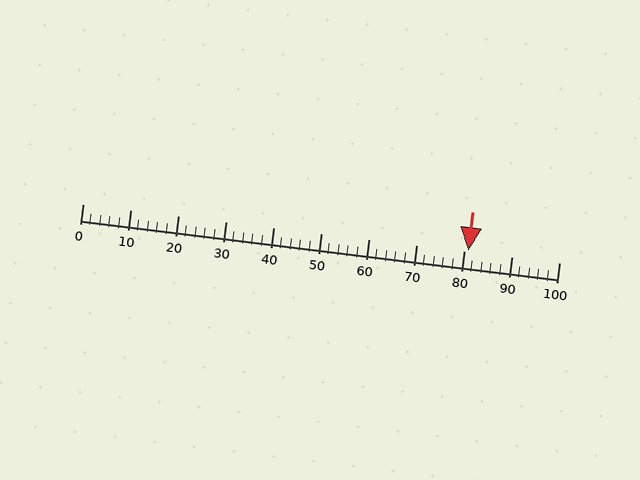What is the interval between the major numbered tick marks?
The major tick marks are spaced 10 units apart.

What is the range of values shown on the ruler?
The ruler shows values from 0 to 100.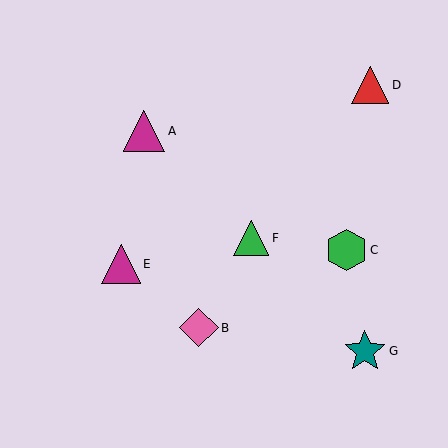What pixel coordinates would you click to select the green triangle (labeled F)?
Click at (251, 238) to select the green triangle F.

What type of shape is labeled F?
Shape F is a green triangle.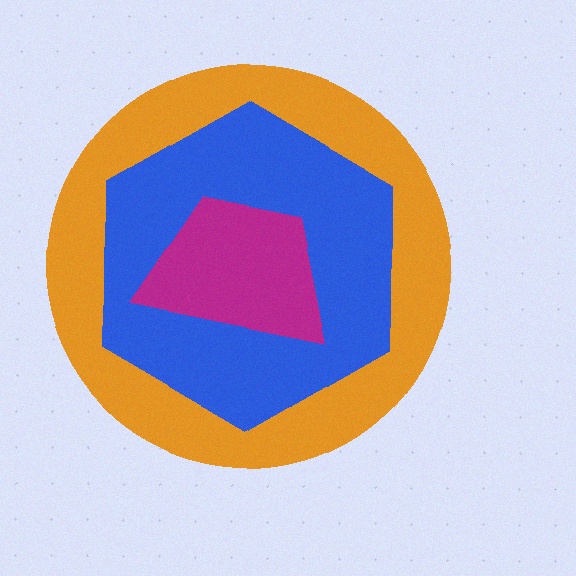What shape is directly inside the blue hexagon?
The magenta trapezoid.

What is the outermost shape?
The orange circle.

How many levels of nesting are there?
3.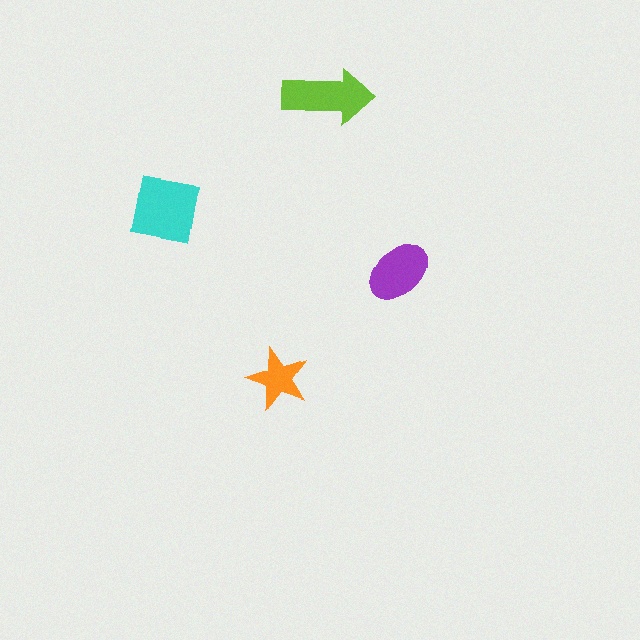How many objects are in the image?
There are 4 objects in the image.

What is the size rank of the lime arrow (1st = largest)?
2nd.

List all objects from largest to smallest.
The cyan square, the lime arrow, the purple ellipse, the orange star.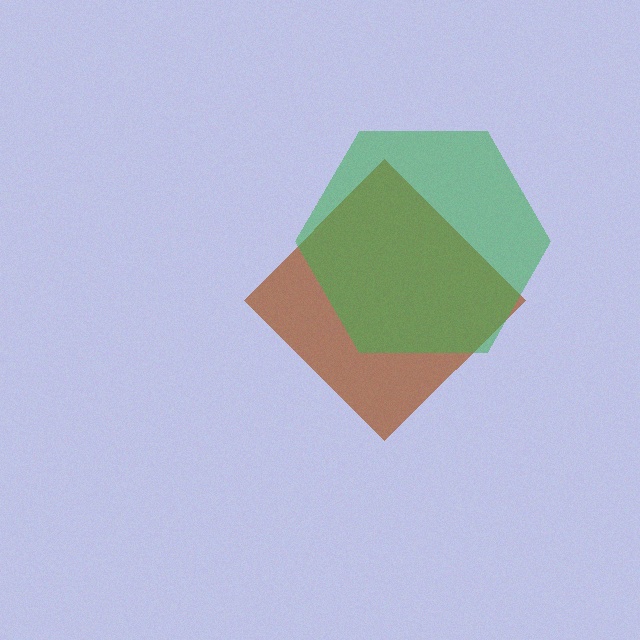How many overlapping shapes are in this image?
There are 2 overlapping shapes in the image.